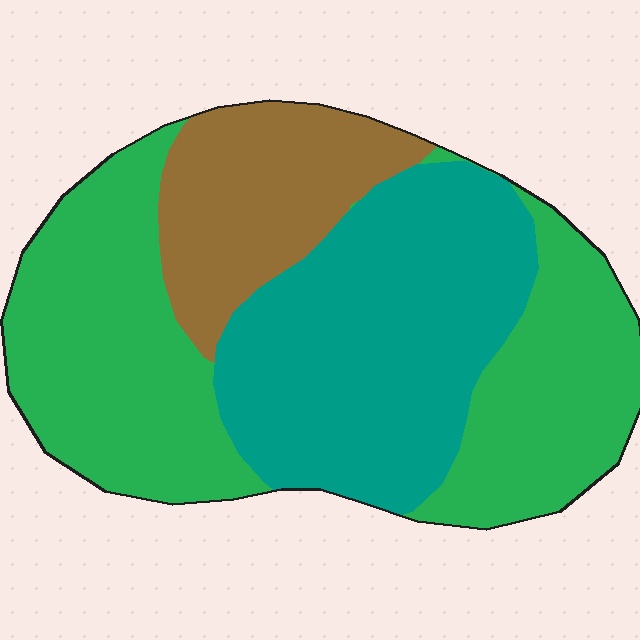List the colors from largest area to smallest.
From largest to smallest: green, teal, brown.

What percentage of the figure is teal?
Teal takes up about three eighths (3/8) of the figure.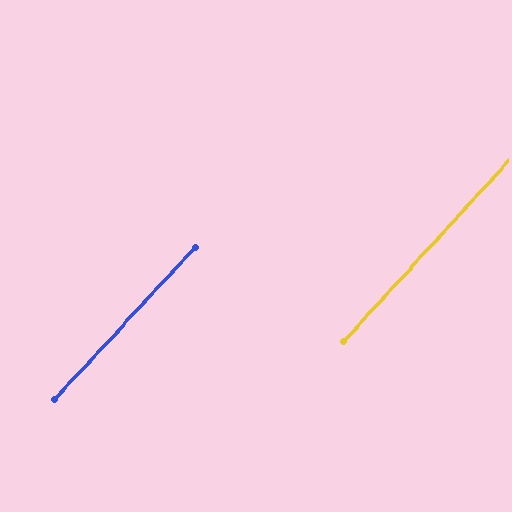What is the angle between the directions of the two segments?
Approximately 0 degrees.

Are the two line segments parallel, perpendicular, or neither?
Parallel — their directions differ by only 0.3°.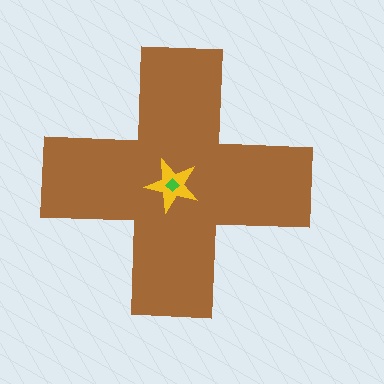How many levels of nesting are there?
3.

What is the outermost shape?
The brown cross.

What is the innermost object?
The green diamond.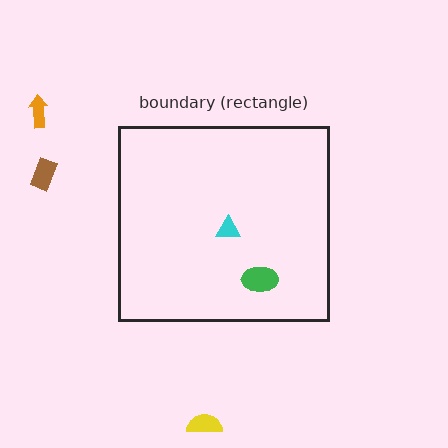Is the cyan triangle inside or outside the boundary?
Inside.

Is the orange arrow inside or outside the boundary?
Outside.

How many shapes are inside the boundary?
2 inside, 3 outside.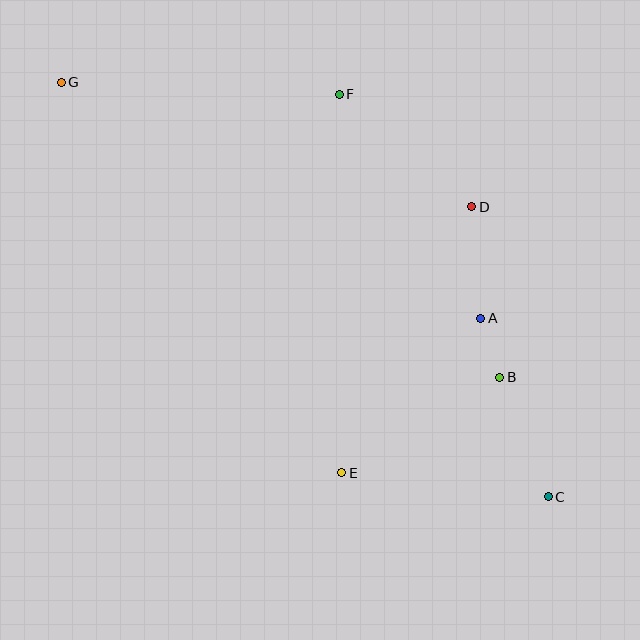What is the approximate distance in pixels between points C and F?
The distance between C and F is approximately 453 pixels.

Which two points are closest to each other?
Points A and B are closest to each other.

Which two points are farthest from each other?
Points C and G are farthest from each other.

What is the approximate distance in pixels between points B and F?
The distance between B and F is approximately 325 pixels.